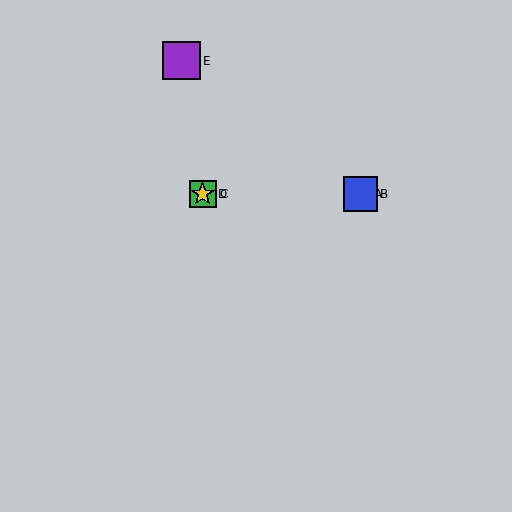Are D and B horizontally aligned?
Yes, both are at y≈194.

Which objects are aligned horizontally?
Objects A, B, C, D are aligned horizontally.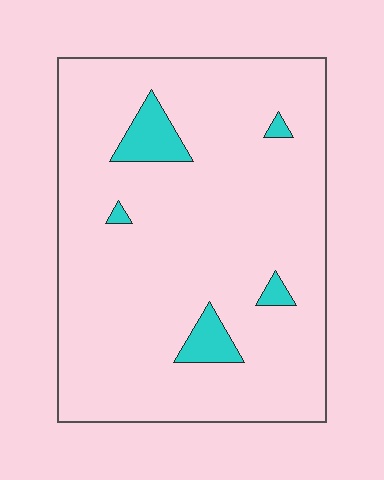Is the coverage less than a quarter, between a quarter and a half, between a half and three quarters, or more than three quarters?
Less than a quarter.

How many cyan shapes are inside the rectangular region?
5.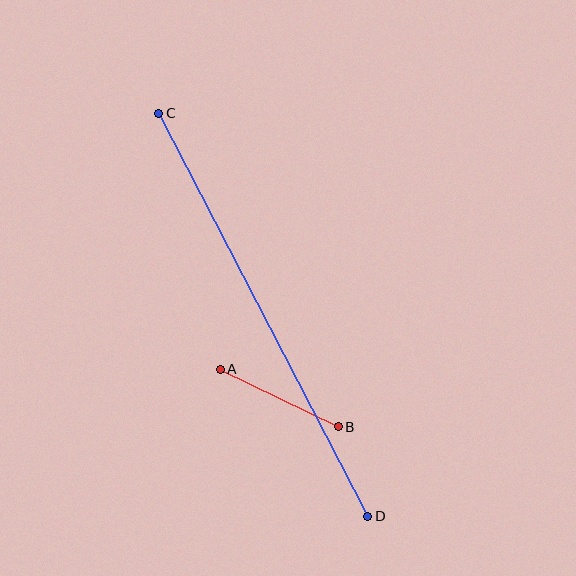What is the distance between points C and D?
The distance is approximately 454 pixels.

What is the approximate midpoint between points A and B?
The midpoint is at approximately (279, 398) pixels.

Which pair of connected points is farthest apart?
Points C and D are farthest apart.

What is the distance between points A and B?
The distance is approximately 131 pixels.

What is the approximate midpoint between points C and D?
The midpoint is at approximately (263, 315) pixels.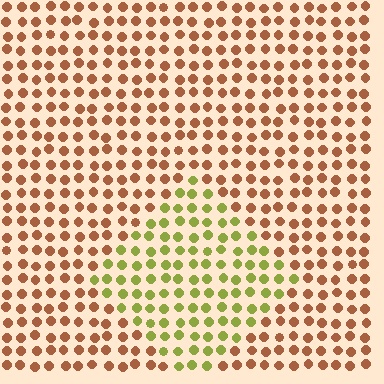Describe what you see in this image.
The image is filled with small brown elements in a uniform arrangement. A diamond-shaped region is visible where the elements are tinted to a slightly different hue, forming a subtle color boundary.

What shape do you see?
I see a diamond.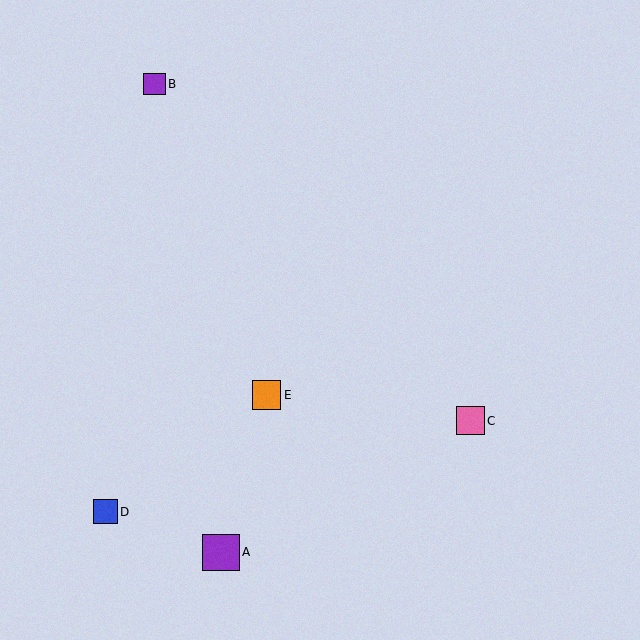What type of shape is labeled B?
Shape B is a purple square.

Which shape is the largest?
The purple square (labeled A) is the largest.